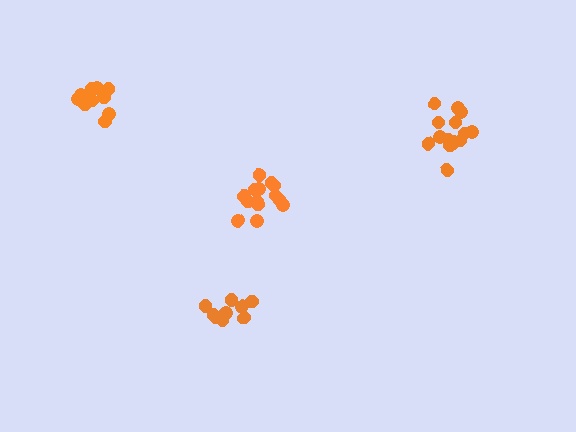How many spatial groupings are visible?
There are 4 spatial groupings.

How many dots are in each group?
Group 1: 10 dots, Group 2: 15 dots, Group 3: 14 dots, Group 4: 11 dots (50 total).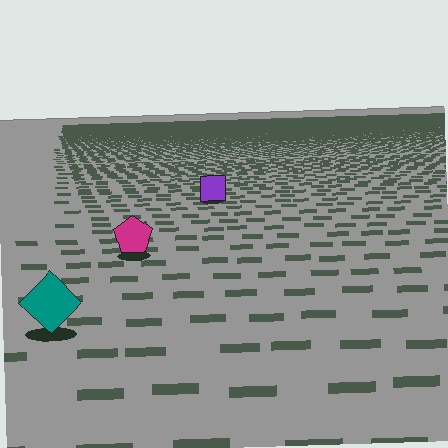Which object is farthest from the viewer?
The purple square is farthest from the viewer. It appears smaller and the ground texture around it is denser.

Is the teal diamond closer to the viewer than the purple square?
Yes. The teal diamond is closer — you can tell from the texture gradient: the ground texture is coarser near it.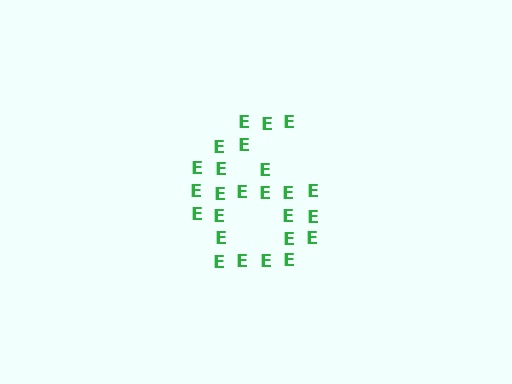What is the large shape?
The large shape is the digit 6.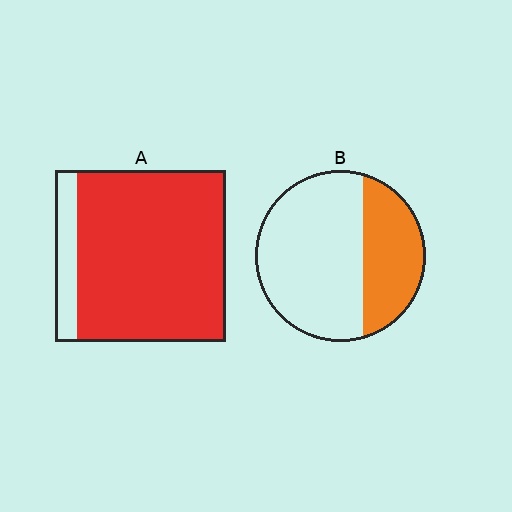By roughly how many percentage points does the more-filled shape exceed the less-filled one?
By roughly 55 percentage points (A over B).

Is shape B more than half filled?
No.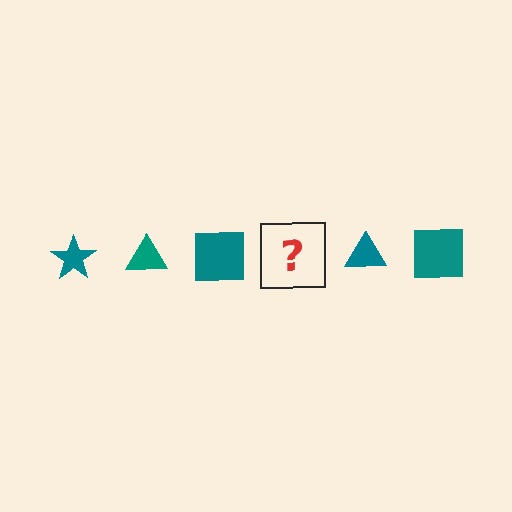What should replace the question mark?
The question mark should be replaced with a teal star.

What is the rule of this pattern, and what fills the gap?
The rule is that the pattern cycles through star, triangle, square shapes in teal. The gap should be filled with a teal star.